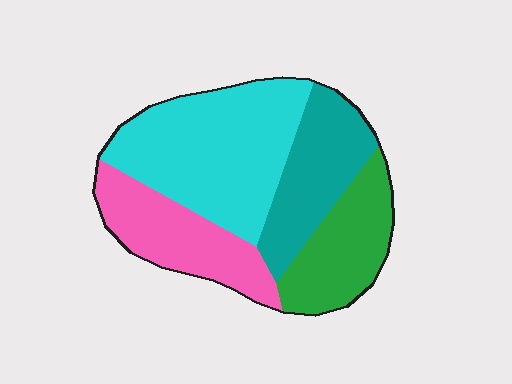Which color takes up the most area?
Cyan, at roughly 40%.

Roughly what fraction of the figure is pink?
Pink takes up about one fifth (1/5) of the figure.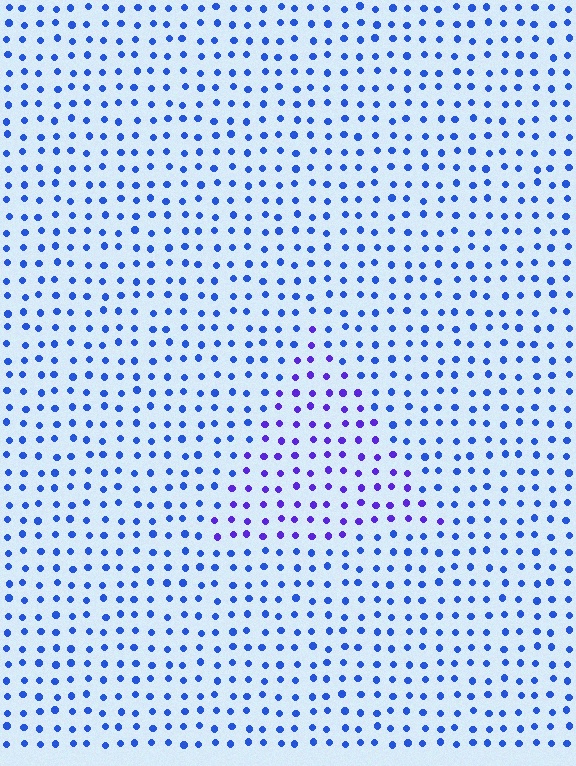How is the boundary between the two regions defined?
The boundary is defined purely by a slight shift in hue (about 34 degrees). Spacing, size, and orientation are identical on both sides.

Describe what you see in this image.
The image is filled with small blue elements in a uniform arrangement. A triangle-shaped region is visible where the elements are tinted to a slightly different hue, forming a subtle color boundary.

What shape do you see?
I see a triangle.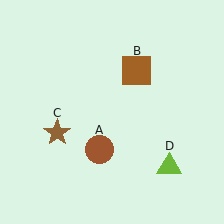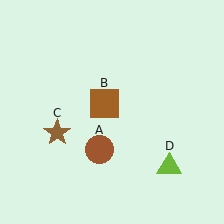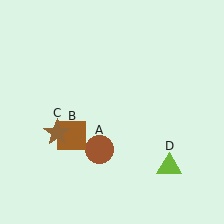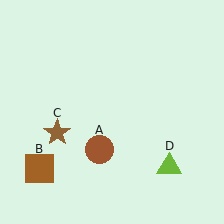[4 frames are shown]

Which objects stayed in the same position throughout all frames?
Brown circle (object A) and brown star (object C) and lime triangle (object D) remained stationary.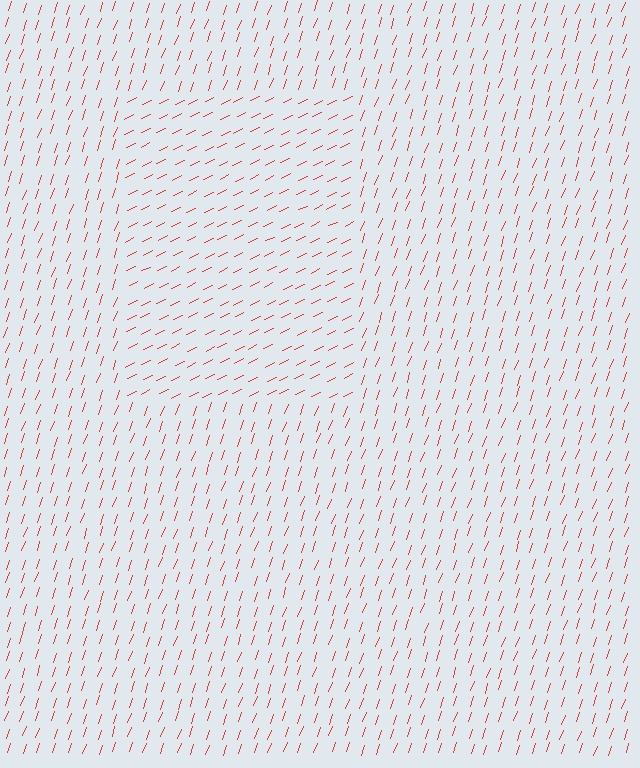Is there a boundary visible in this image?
Yes, there is a texture boundary formed by a change in line orientation.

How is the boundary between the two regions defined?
The boundary is defined purely by a change in line orientation (approximately 45 degrees difference). All lines are the same color and thickness.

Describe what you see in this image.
The image is filled with small red line segments. A rectangle region in the image has lines oriented differently from the surrounding lines, creating a visible texture boundary.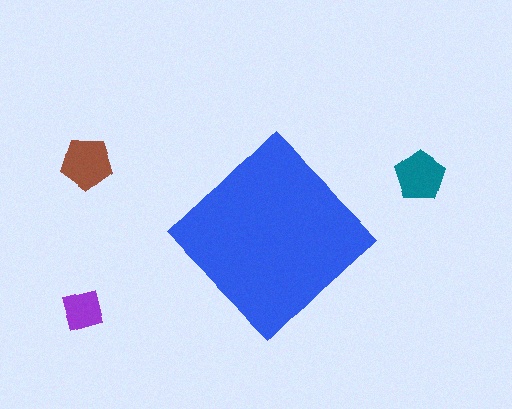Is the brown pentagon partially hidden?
No, the brown pentagon is fully visible.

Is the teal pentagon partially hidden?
No, the teal pentagon is fully visible.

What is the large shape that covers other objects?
A blue diamond.